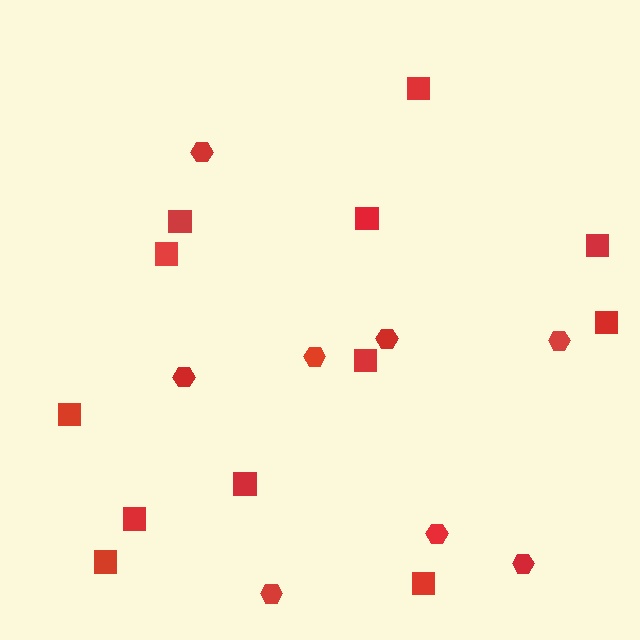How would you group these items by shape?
There are 2 groups: one group of squares (12) and one group of hexagons (8).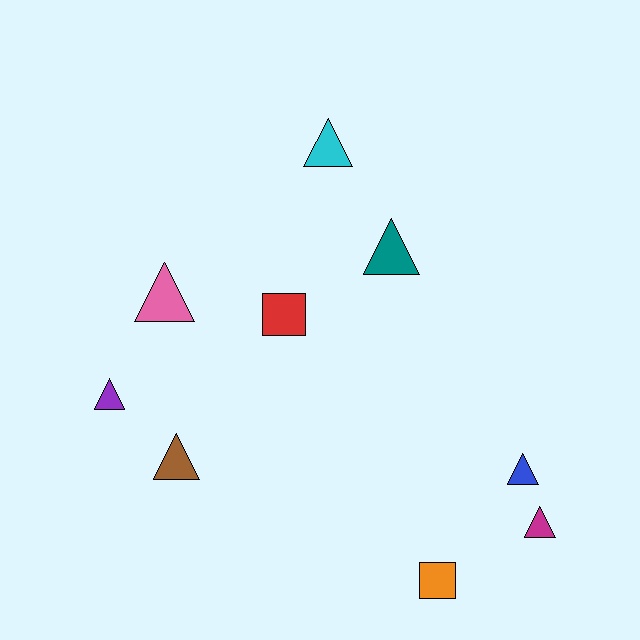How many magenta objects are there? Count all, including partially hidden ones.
There is 1 magenta object.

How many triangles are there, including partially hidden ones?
There are 7 triangles.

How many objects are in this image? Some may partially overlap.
There are 9 objects.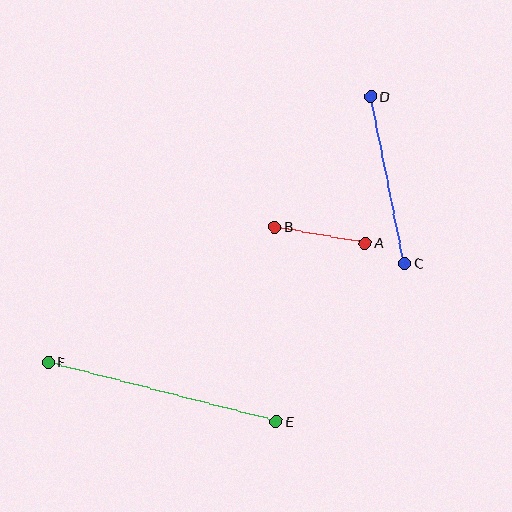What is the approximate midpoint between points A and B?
The midpoint is at approximately (320, 235) pixels.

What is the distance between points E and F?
The distance is approximately 235 pixels.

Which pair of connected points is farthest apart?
Points E and F are farthest apart.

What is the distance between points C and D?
The distance is approximately 170 pixels.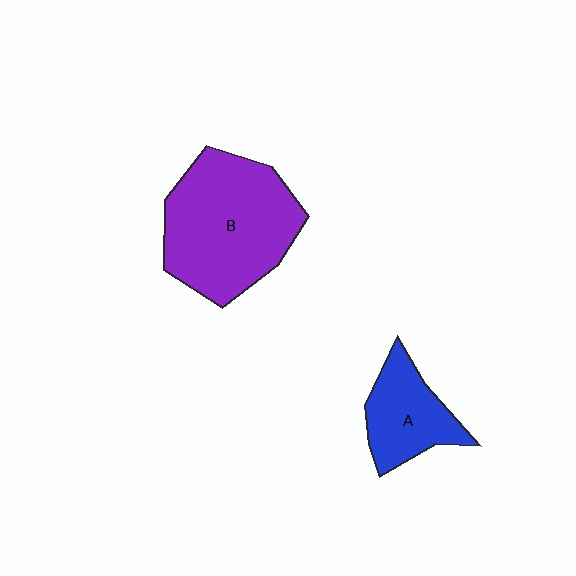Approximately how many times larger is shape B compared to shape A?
Approximately 2.1 times.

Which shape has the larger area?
Shape B (purple).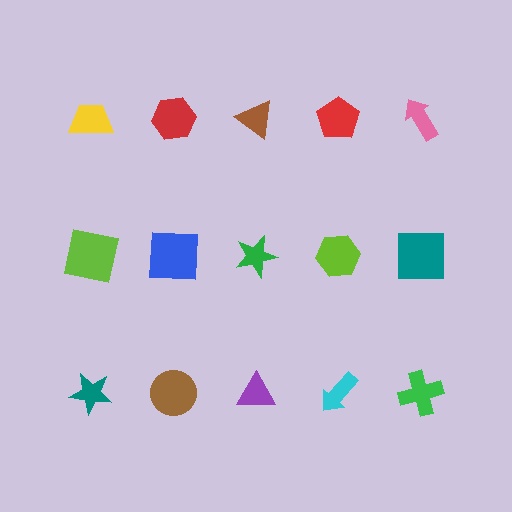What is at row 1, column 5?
A pink arrow.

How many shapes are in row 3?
5 shapes.